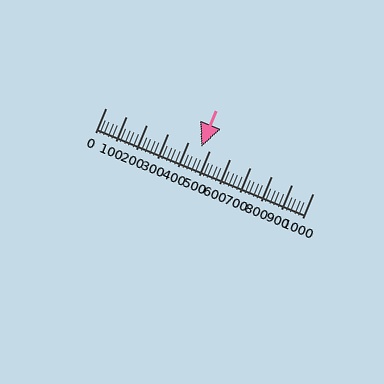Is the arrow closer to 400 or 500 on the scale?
The arrow is closer to 500.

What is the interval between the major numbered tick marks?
The major tick marks are spaced 100 units apart.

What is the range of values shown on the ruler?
The ruler shows values from 0 to 1000.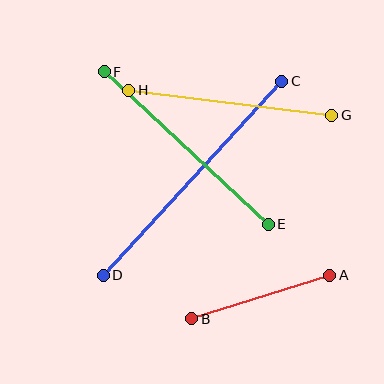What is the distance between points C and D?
The distance is approximately 263 pixels.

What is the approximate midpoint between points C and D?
The midpoint is at approximately (192, 178) pixels.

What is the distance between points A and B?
The distance is approximately 144 pixels.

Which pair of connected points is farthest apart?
Points C and D are farthest apart.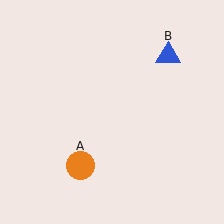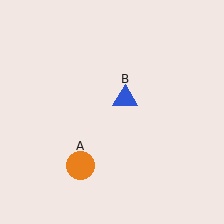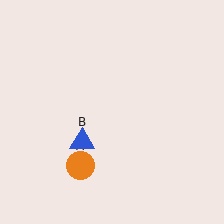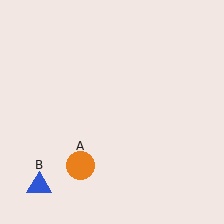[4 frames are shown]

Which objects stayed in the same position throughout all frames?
Orange circle (object A) remained stationary.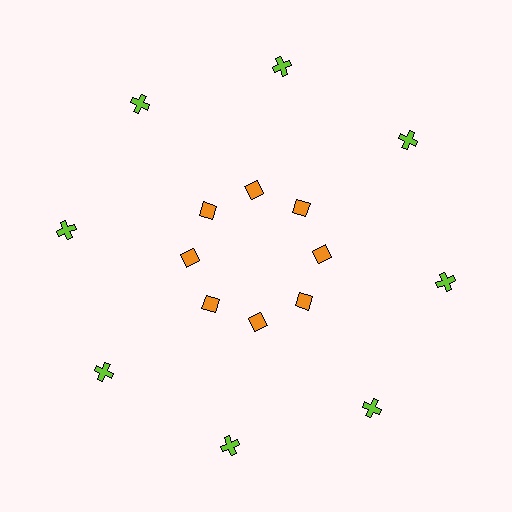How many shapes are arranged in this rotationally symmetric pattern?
There are 16 shapes, arranged in 8 groups of 2.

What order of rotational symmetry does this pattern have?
This pattern has 8-fold rotational symmetry.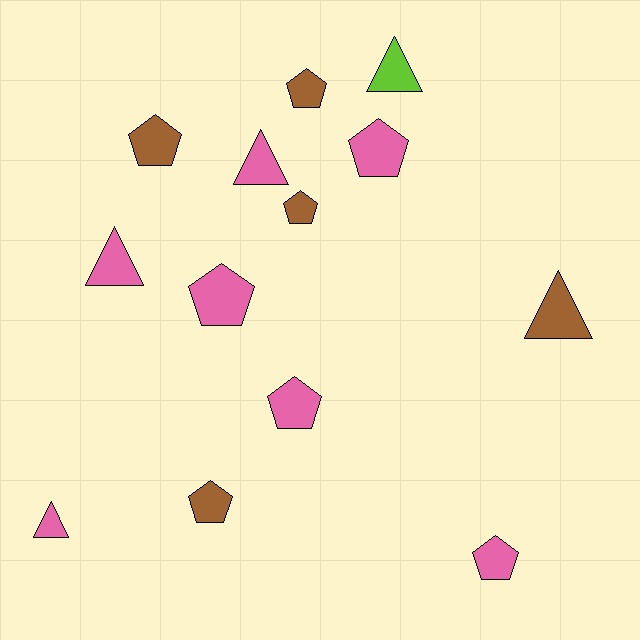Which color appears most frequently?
Pink, with 7 objects.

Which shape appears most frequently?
Pentagon, with 8 objects.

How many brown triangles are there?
There is 1 brown triangle.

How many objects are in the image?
There are 13 objects.